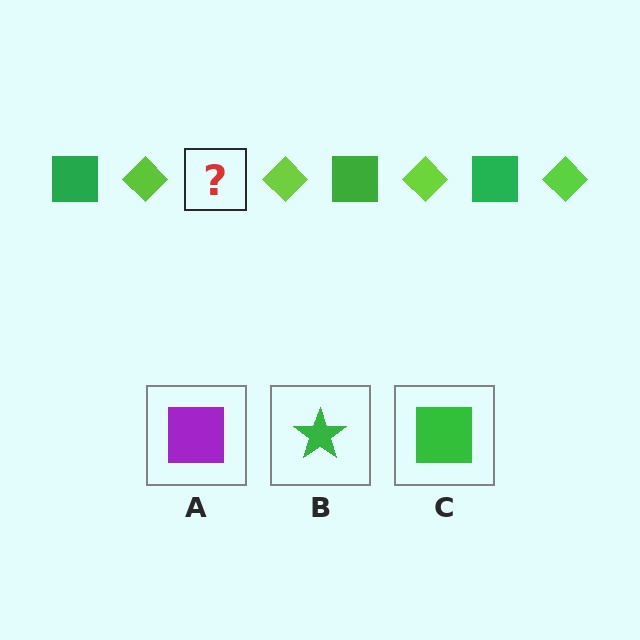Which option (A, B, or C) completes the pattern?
C.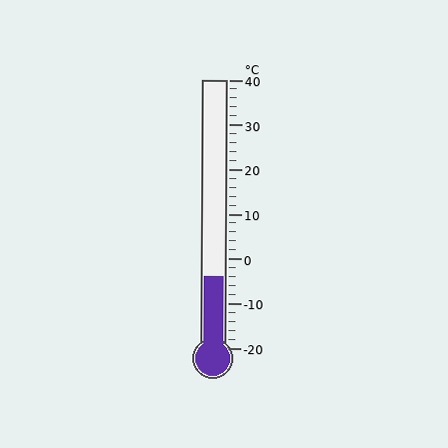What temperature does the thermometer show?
The thermometer shows approximately -4°C.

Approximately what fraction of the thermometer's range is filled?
The thermometer is filled to approximately 25% of its range.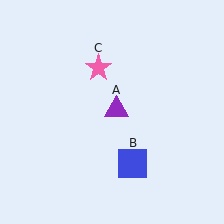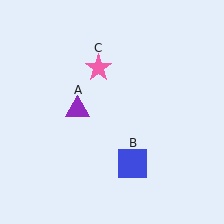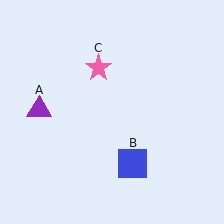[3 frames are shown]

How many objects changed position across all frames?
1 object changed position: purple triangle (object A).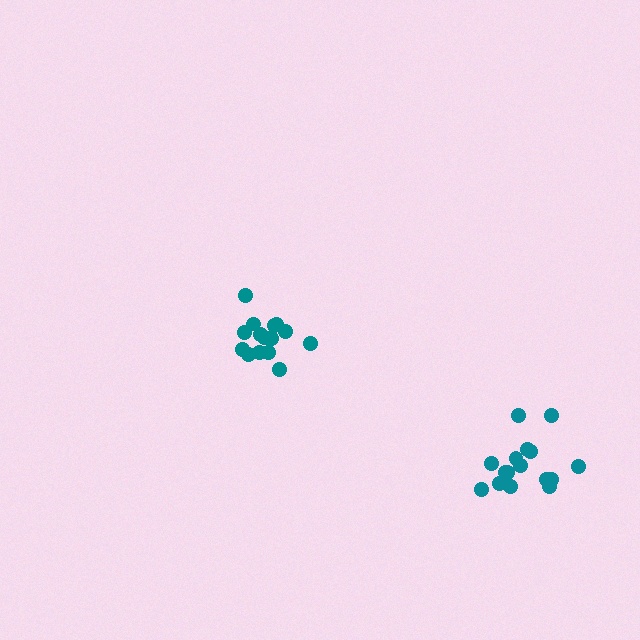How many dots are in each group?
Group 1: 15 dots, Group 2: 16 dots (31 total).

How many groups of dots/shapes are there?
There are 2 groups.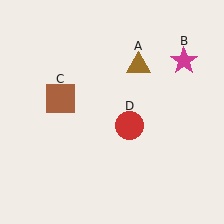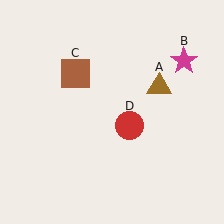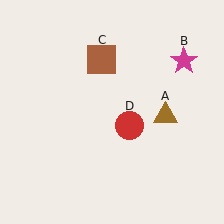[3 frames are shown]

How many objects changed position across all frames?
2 objects changed position: brown triangle (object A), brown square (object C).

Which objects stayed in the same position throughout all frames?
Magenta star (object B) and red circle (object D) remained stationary.